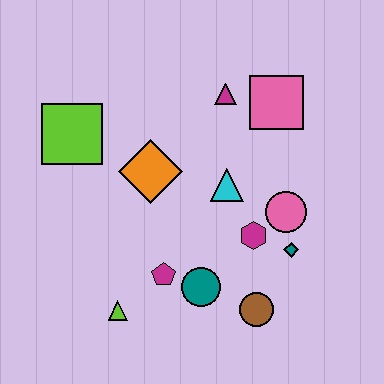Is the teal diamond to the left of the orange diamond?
No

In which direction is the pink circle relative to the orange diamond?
The pink circle is to the right of the orange diamond.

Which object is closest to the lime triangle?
The magenta pentagon is closest to the lime triangle.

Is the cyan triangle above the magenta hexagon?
Yes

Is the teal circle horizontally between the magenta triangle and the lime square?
Yes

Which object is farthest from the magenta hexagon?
The lime square is farthest from the magenta hexagon.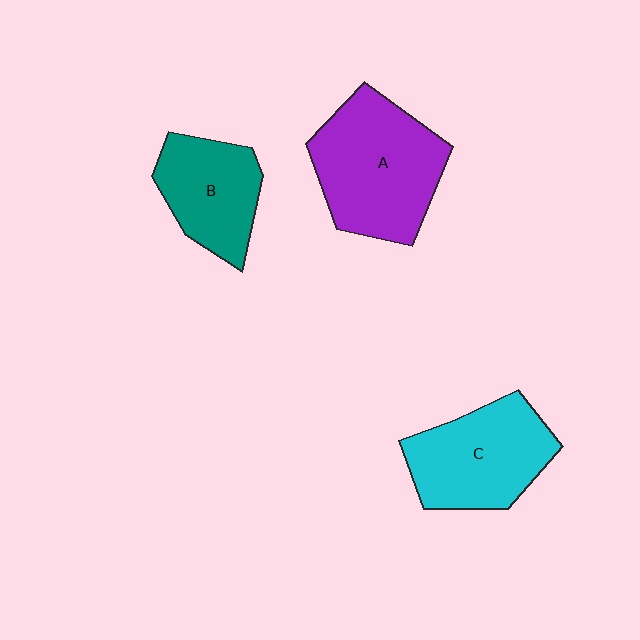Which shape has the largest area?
Shape A (purple).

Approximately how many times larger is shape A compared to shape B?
Approximately 1.5 times.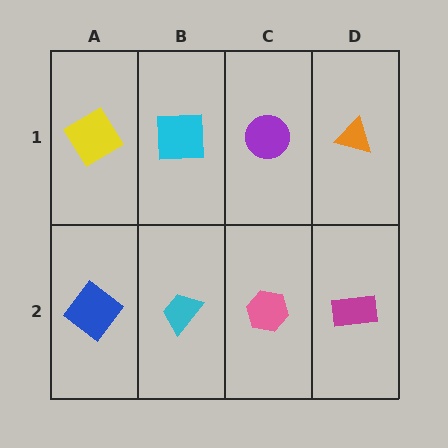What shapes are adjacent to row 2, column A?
A yellow diamond (row 1, column A), a cyan trapezoid (row 2, column B).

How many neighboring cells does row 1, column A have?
2.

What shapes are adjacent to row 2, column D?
An orange triangle (row 1, column D), a pink hexagon (row 2, column C).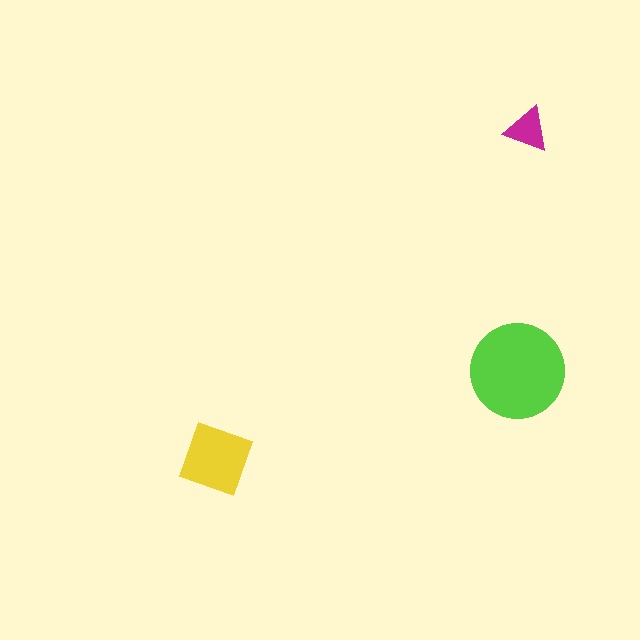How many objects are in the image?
There are 3 objects in the image.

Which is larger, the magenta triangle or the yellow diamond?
The yellow diamond.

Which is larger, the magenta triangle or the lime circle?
The lime circle.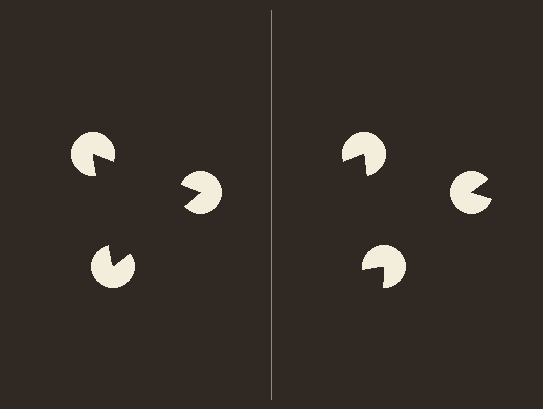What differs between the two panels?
The pac-man discs are positioned identically on both sides; only the wedge orientations differ. On the left they align to a triangle; on the right they are misaligned.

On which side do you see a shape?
An illusory triangle appears on the left side. On the right side the wedge cuts are rotated, so no coherent shape forms.